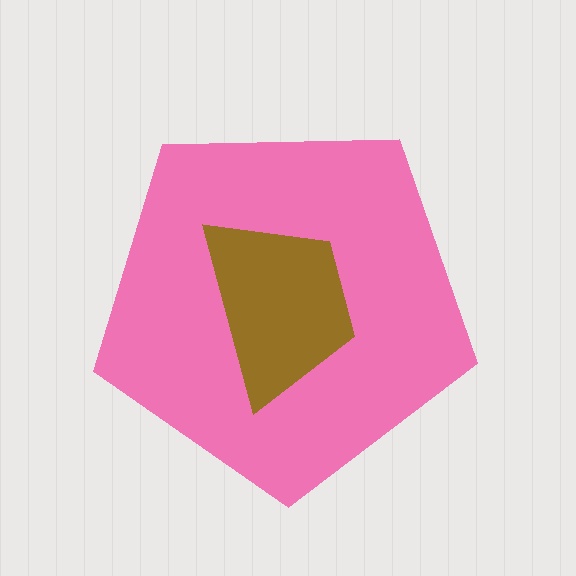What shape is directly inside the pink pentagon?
The brown trapezoid.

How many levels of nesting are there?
2.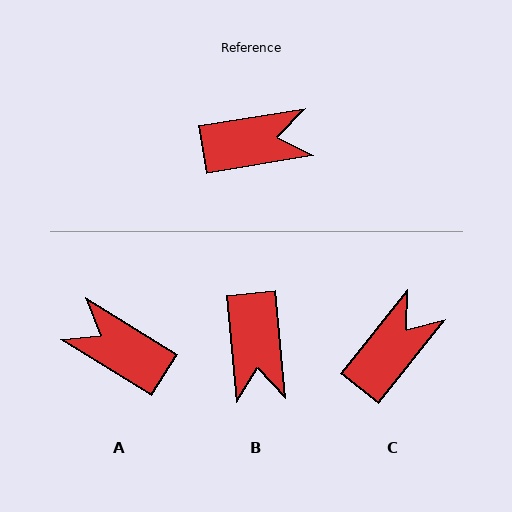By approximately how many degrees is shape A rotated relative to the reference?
Approximately 139 degrees counter-clockwise.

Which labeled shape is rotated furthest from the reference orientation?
A, about 139 degrees away.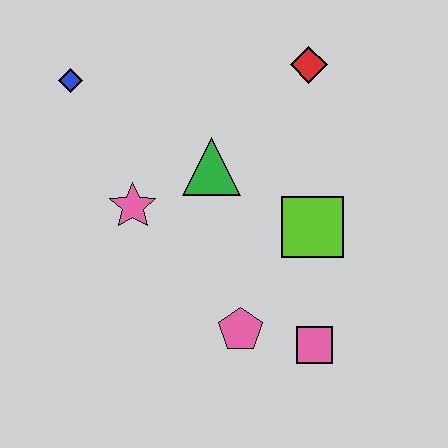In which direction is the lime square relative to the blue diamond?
The lime square is to the right of the blue diamond.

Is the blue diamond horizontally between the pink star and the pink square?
No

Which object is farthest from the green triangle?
The pink square is farthest from the green triangle.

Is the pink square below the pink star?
Yes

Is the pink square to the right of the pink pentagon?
Yes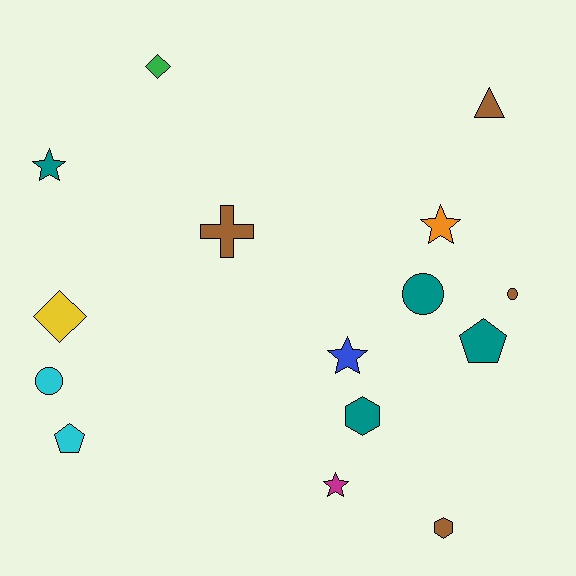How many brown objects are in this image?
There are 4 brown objects.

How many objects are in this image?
There are 15 objects.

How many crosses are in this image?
There is 1 cross.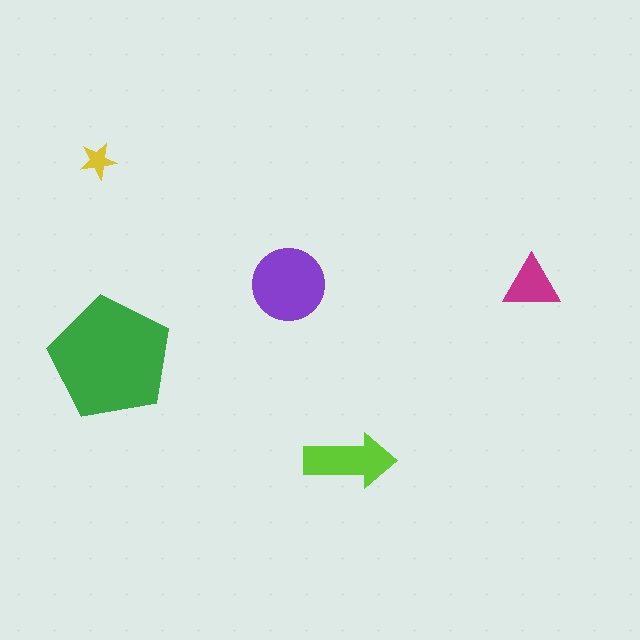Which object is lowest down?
The lime arrow is bottommost.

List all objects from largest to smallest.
The green pentagon, the purple circle, the lime arrow, the magenta triangle, the yellow star.